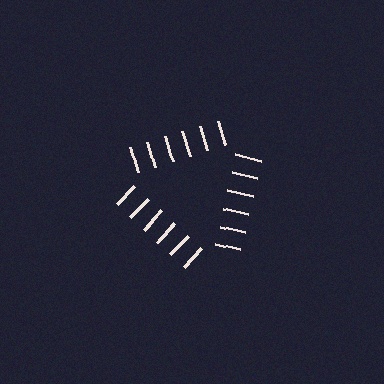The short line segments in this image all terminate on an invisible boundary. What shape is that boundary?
An illusory triangle — the line segments terminate on its edges but no continuous stroke is drawn.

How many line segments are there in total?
18 — 6 along each of the 3 edges.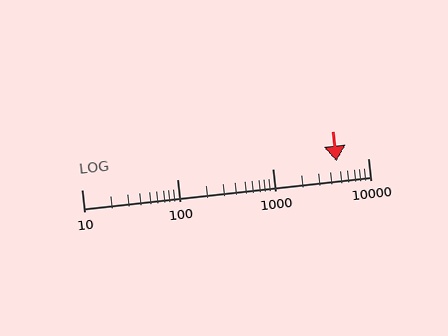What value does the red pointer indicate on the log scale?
The pointer indicates approximately 4700.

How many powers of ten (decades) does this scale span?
The scale spans 3 decades, from 10 to 10000.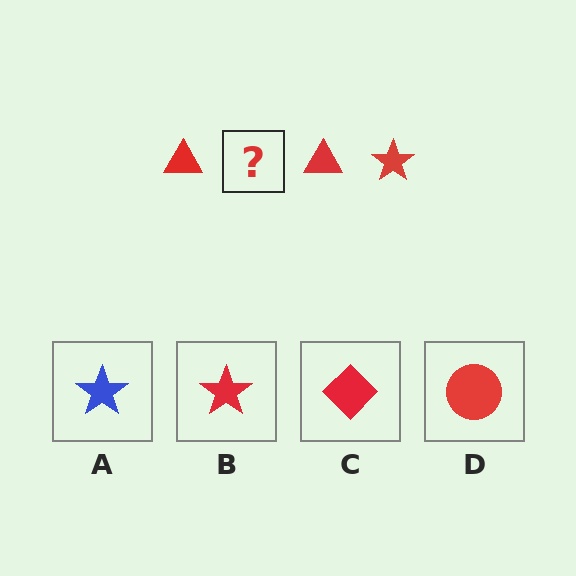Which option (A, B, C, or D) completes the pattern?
B.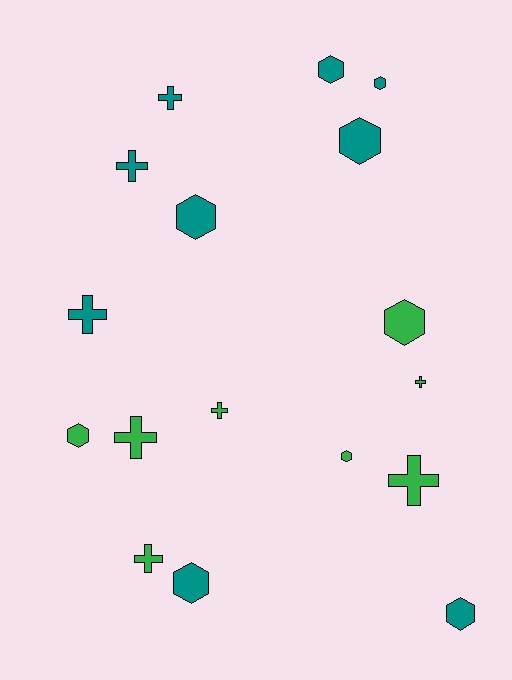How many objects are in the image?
There are 17 objects.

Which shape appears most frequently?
Hexagon, with 9 objects.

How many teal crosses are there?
There are 3 teal crosses.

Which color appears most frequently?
Teal, with 9 objects.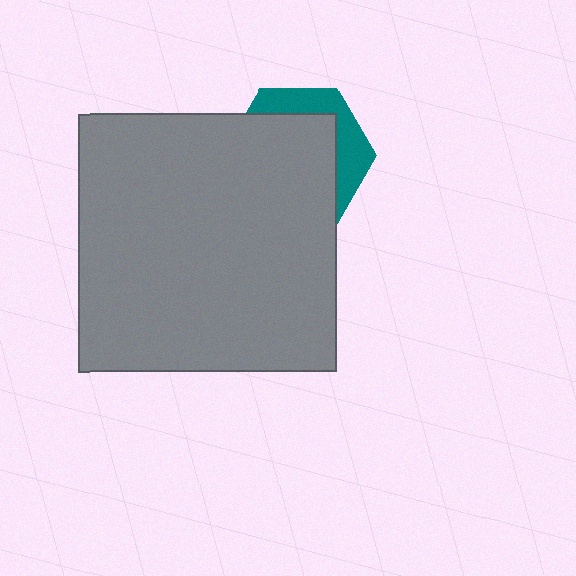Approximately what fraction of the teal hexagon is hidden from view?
Roughly 69% of the teal hexagon is hidden behind the gray square.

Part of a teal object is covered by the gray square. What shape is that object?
It is a hexagon.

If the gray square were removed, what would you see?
You would see the complete teal hexagon.